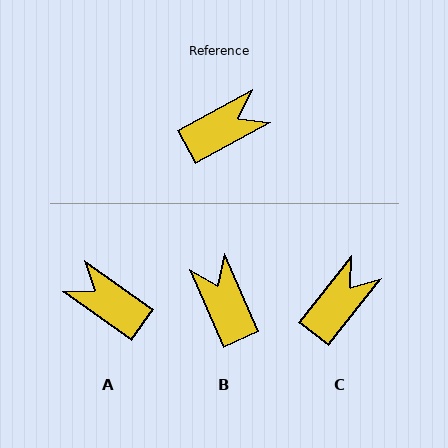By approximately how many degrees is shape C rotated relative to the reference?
Approximately 23 degrees counter-clockwise.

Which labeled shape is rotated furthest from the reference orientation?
A, about 116 degrees away.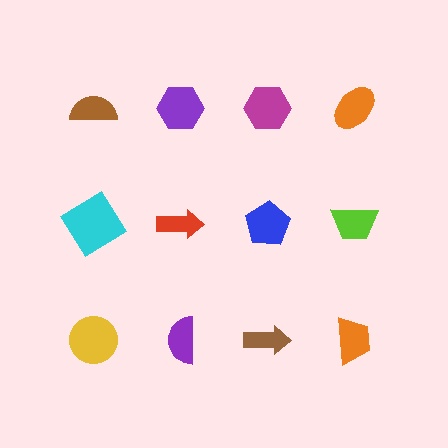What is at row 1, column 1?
A brown semicircle.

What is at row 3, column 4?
An orange trapezoid.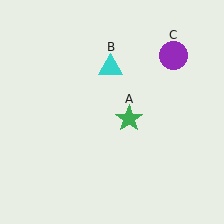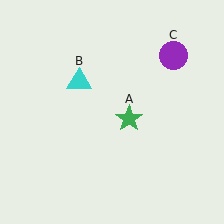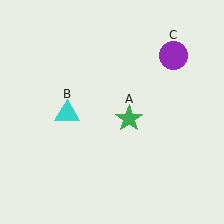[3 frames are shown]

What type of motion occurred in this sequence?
The cyan triangle (object B) rotated counterclockwise around the center of the scene.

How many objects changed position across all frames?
1 object changed position: cyan triangle (object B).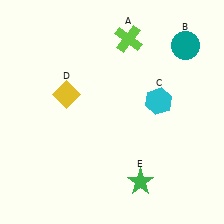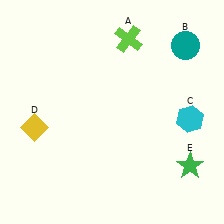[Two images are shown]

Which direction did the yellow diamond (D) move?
The yellow diamond (D) moved down.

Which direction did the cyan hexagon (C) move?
The cyan hexagon (C) moved right.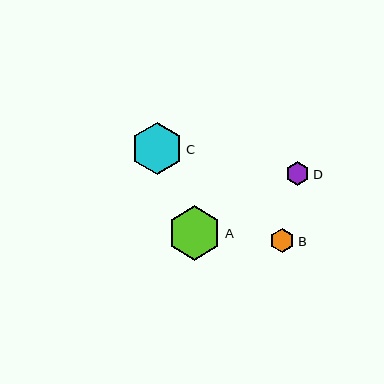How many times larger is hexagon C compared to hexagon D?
Hexagon C is approximately 2.2 times the size of hexagon D.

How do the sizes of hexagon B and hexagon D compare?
Hexagon B and hexagon D are approximately the same size.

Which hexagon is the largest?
Hexagon A is the largest with a size of approximately 54 pixels.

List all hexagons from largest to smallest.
From largest to smallest: A, C, B, D.